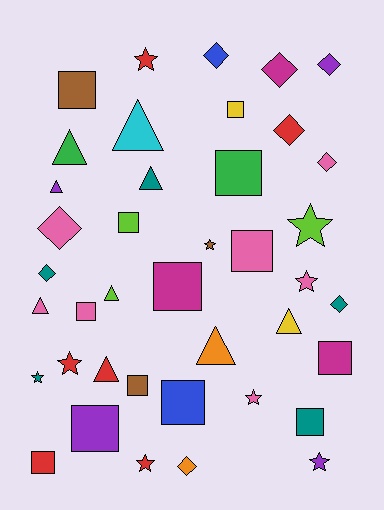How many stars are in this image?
There are 9 stars.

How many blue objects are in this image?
There are 2 blue objects.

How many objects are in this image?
There are 40 objects.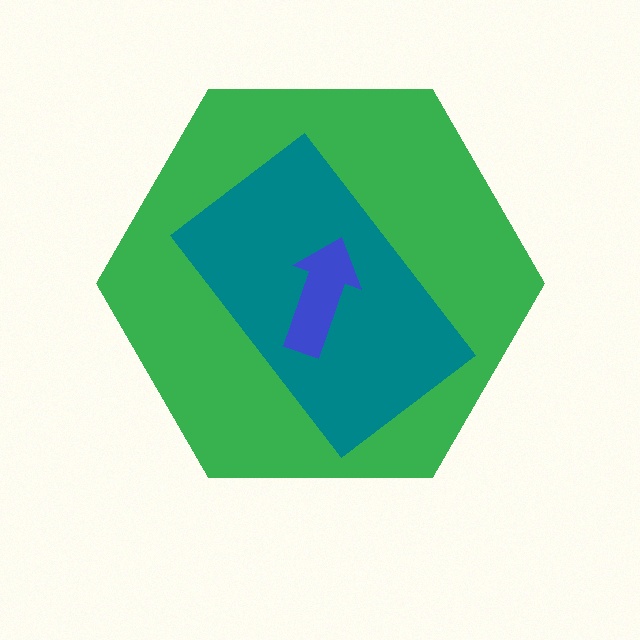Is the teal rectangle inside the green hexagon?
Yes.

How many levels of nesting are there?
3.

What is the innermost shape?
The blue arrow.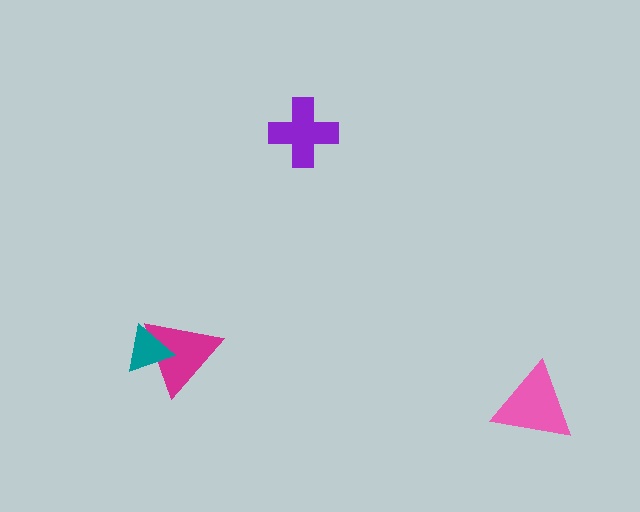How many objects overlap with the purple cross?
0 objects overlap with the purple cross.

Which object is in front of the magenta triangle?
The teal triangle is in front of the magenta triangle.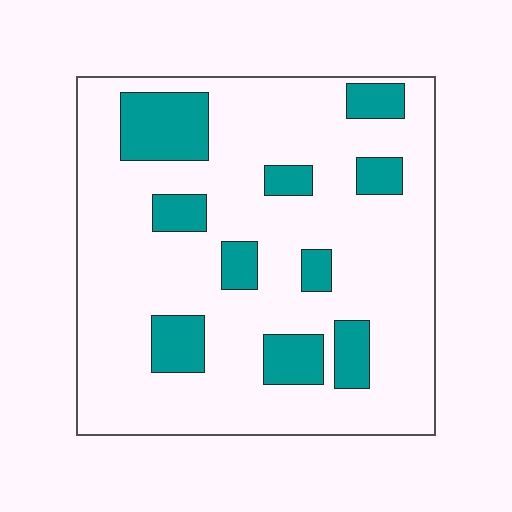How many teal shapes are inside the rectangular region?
10.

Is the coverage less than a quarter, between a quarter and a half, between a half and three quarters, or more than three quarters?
Less than a quarter.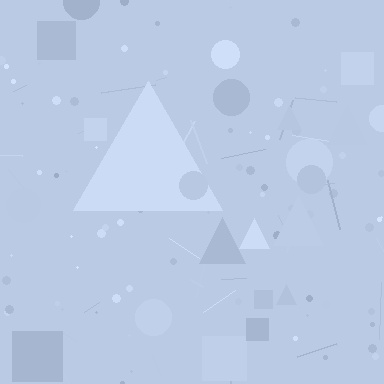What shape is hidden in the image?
A triangle is hidden in the image.